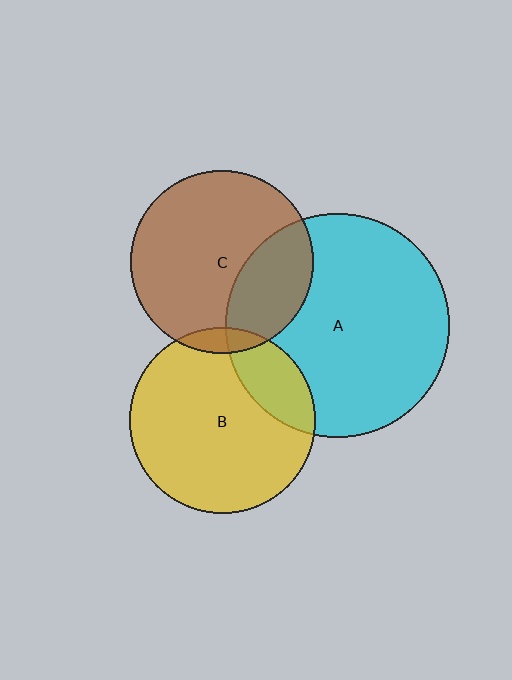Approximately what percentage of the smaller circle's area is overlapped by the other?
Approximately 5%.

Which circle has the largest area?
Circle A (cyan).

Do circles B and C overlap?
Yes.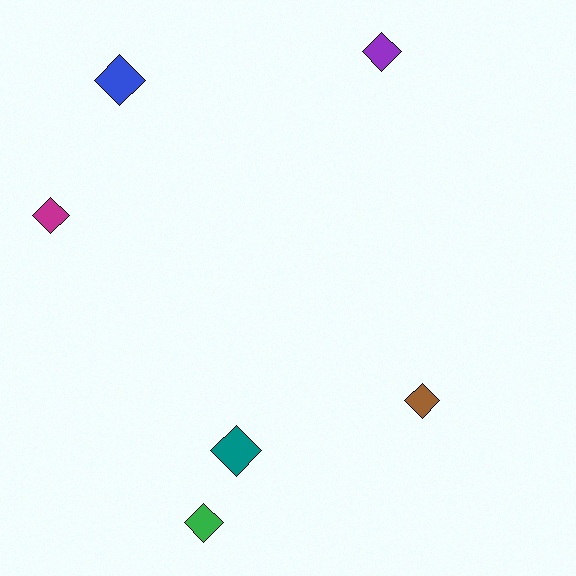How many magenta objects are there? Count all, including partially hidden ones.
There is 1 magenta object.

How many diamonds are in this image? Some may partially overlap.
There are 6 diamonds.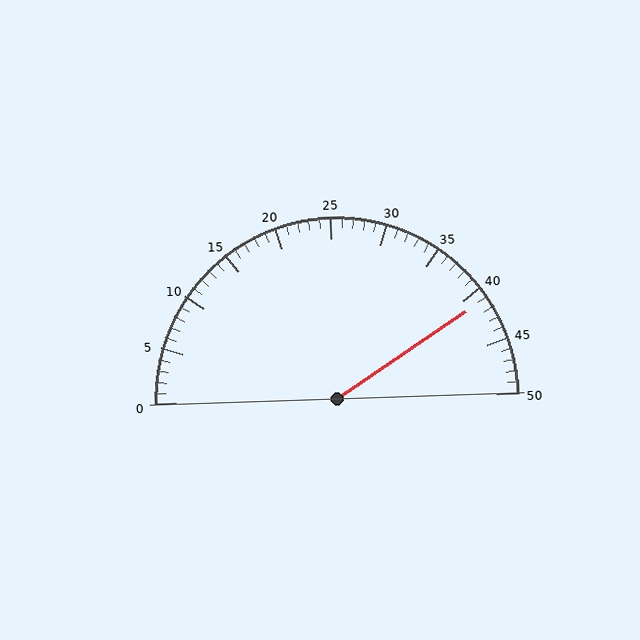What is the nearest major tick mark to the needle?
The nearest major tick mark is 40.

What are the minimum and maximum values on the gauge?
The gauge ranges from 0 to 50.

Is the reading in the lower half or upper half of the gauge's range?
The reading is in the upper half of the range (0 to 50).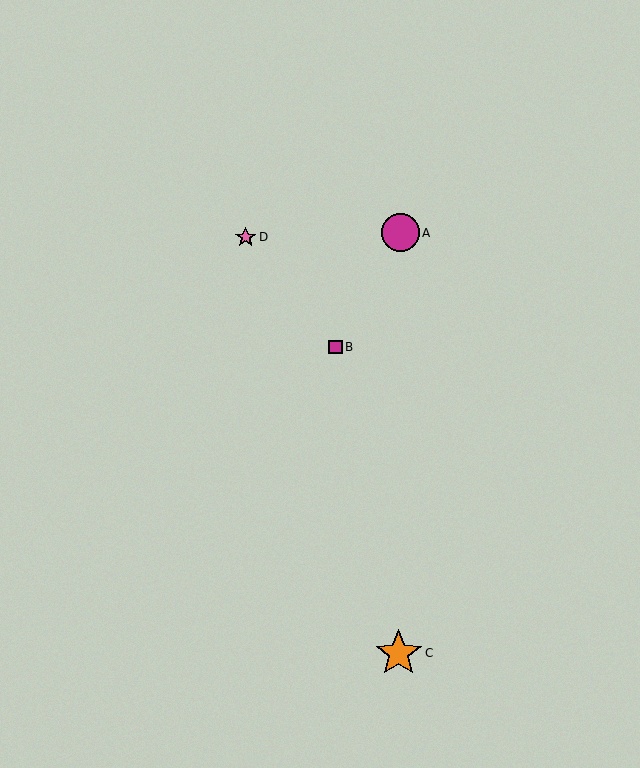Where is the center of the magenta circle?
The center of the magenta circle is at (400, 233).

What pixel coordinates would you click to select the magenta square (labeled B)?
Click at (335, 347) to select the magenta square B.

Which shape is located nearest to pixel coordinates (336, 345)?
The magenta square (labeled B) at (335, 347) is nearest to that location.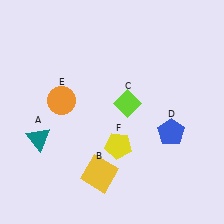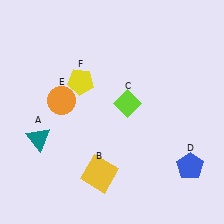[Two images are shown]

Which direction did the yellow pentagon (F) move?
The yellow pentagon (F) moved up.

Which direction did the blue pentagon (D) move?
The blue pentagon (D) moved down.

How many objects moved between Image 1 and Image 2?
2 objects moved between the two images.